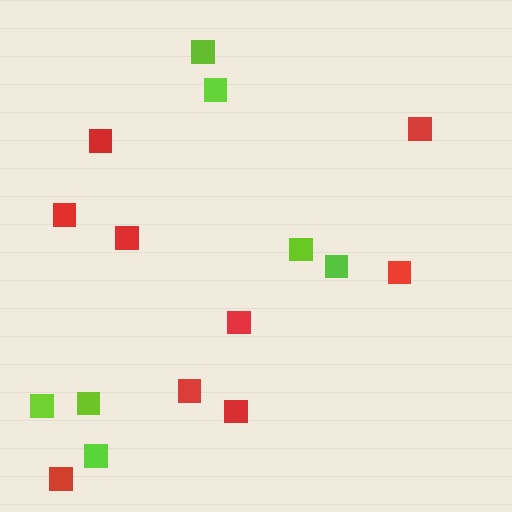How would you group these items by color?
There are 2 groups: one group of red squares (9) and one group of lime squares (7).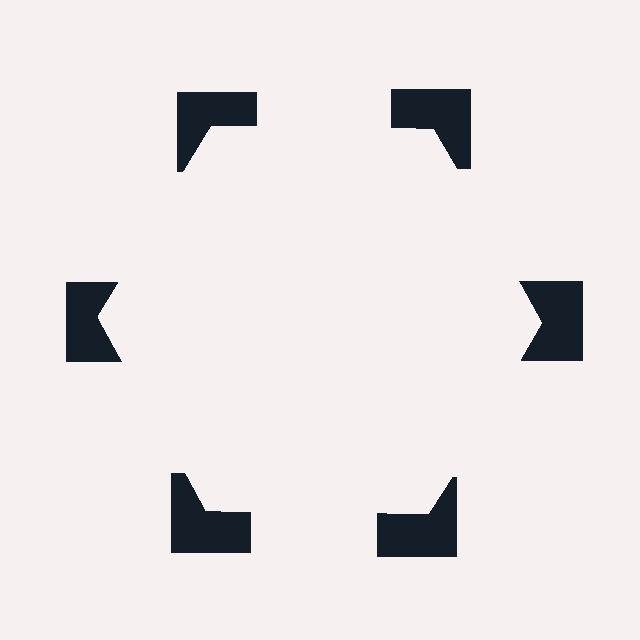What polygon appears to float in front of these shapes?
An illusory hexagon — its edges are inferred from the aligned wedge cuts in the notched squares, not physically drawn.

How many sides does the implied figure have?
6 sides.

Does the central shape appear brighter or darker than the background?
It typically appears slightly brighter than the background, even though no actual brightness change is drawn.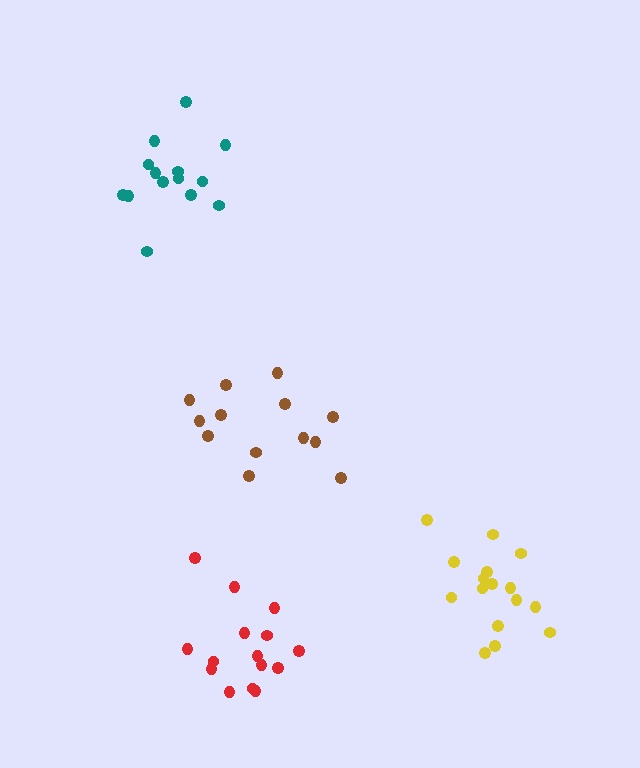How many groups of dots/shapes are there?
There are 4 groups.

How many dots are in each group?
Group 1: 15 dots, Group 2: 13 dots, Group 3: 14 dots, Group 4: 16 dots (58 total).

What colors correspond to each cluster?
The clusters are colored: red, brown, teal, yellow.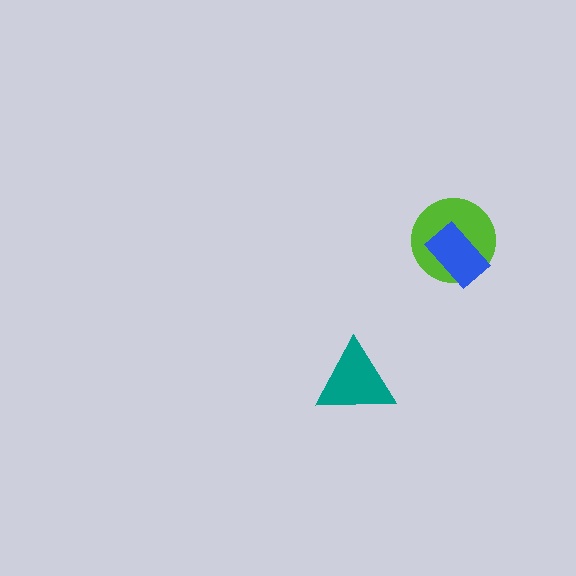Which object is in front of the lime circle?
The blue rectangle is in front of the lime circle.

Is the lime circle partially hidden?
Yes, it is partially covered by another shape.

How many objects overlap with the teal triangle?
0 objects overlap with the teal triangle.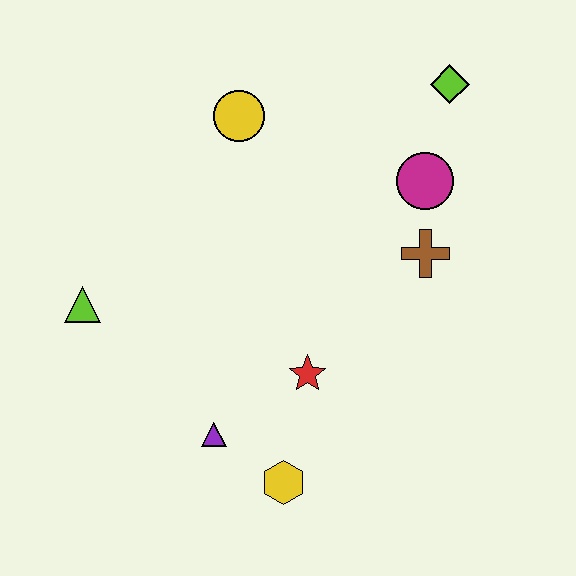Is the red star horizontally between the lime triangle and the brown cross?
Yes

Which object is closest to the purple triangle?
The yellow hexagon is closest to the purple triangle.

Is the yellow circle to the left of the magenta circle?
Yes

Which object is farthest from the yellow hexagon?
The lime diamond is farthest from the yellow hexagon.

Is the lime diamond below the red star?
No